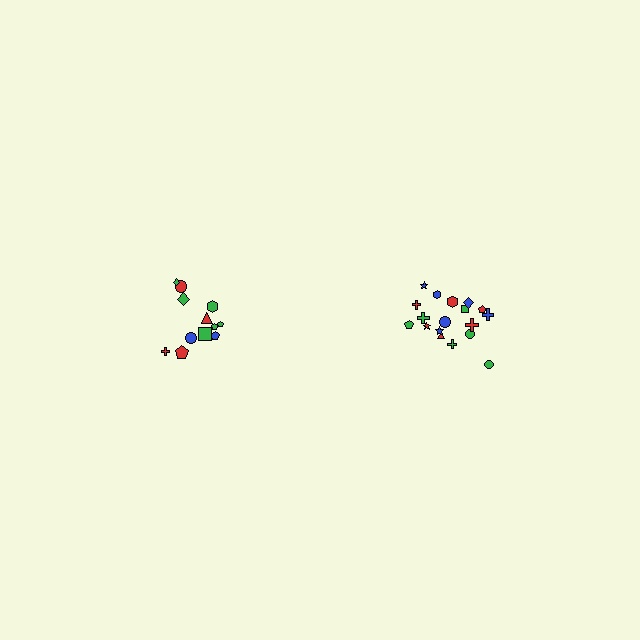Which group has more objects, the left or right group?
The right group.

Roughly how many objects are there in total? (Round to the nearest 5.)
Roughly 30 objects in total.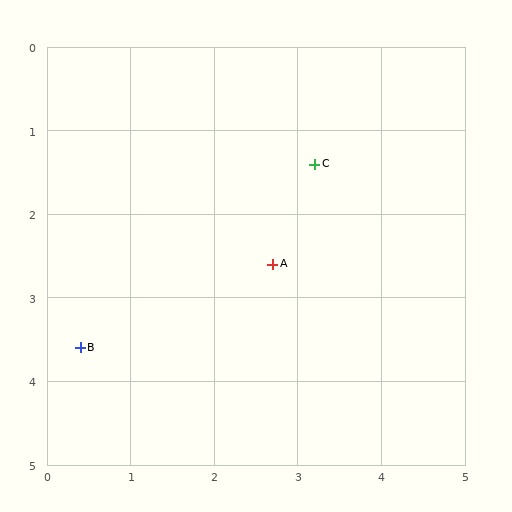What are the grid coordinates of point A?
Point A is at approximately (2.7, 2.6).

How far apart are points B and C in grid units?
Points B and C are about 3.6 grid units apart.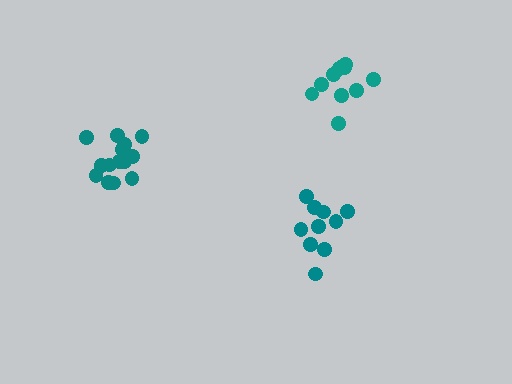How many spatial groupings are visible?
There are 3 spatial groupings.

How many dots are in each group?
Group 1: 12 dots, Group 2: 11 dots, Group 3: 14 dots (37 total).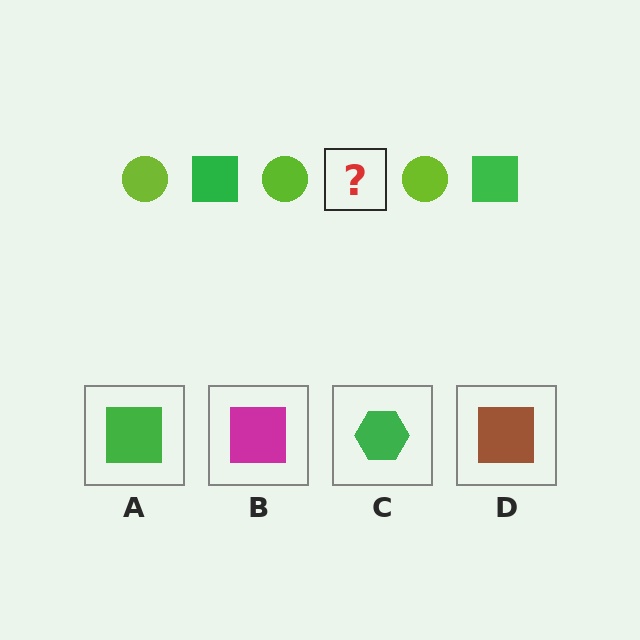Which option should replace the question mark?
Option A.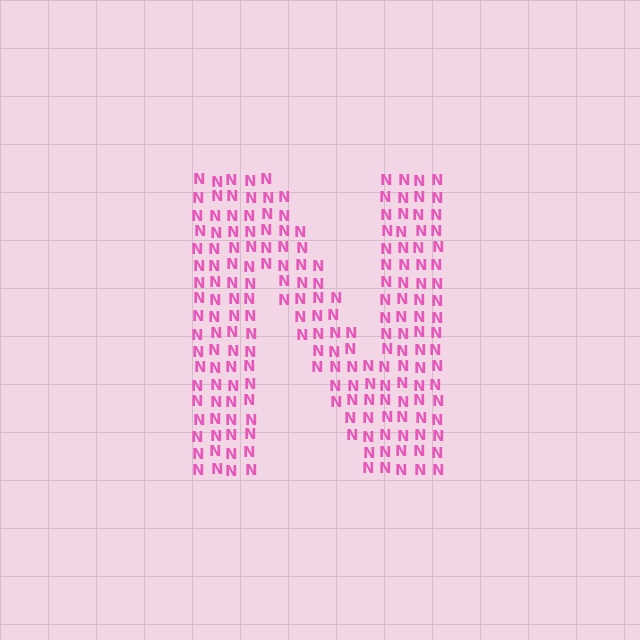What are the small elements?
The small elements are letter N's.